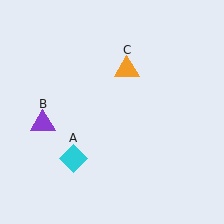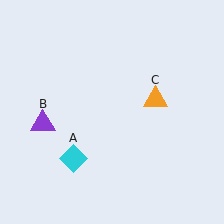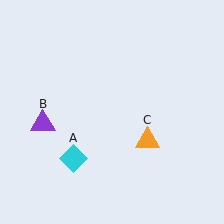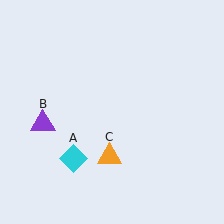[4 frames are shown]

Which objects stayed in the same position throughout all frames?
Cyan diamond (object A) and purple triangle (object B) remained stationary.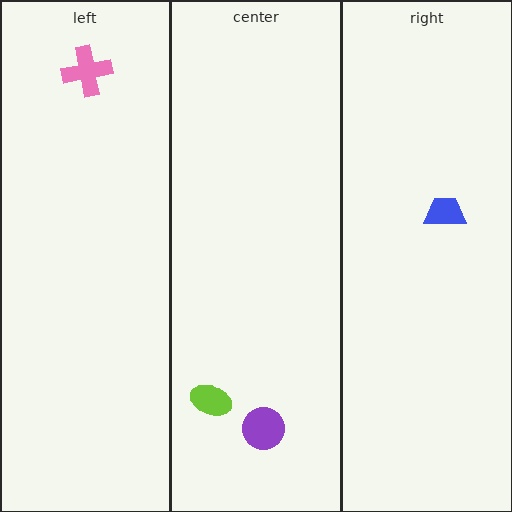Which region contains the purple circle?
The center region.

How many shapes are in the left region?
1.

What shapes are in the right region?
The blue trapezoid.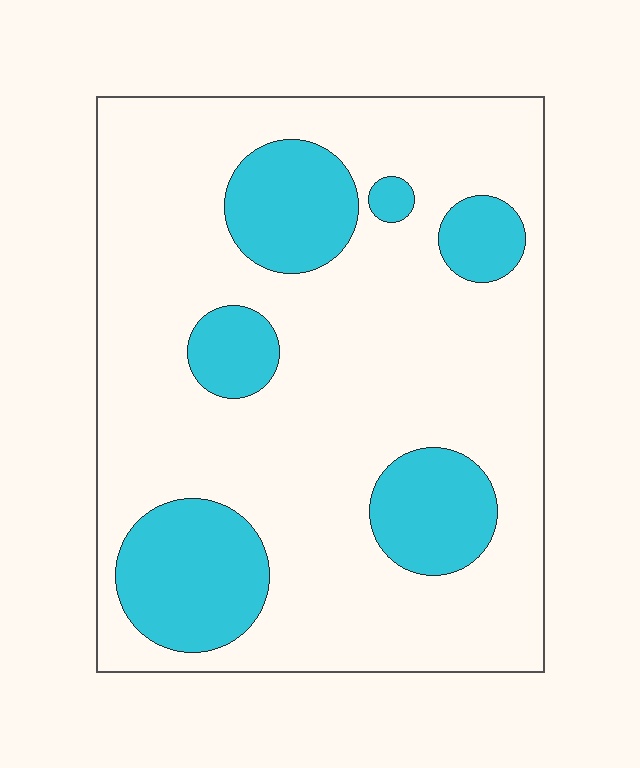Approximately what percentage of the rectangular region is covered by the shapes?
Approximately 25%.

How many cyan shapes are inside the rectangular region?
6.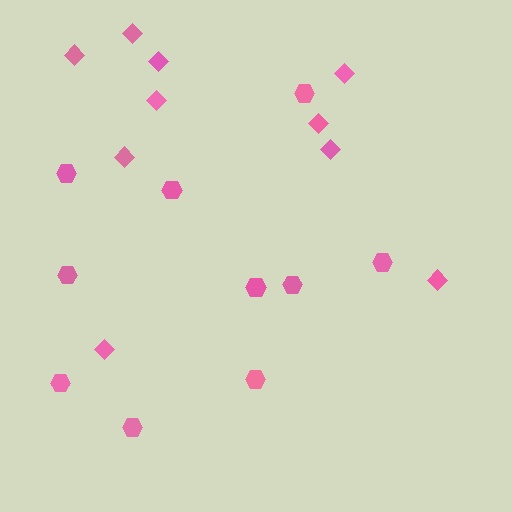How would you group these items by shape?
There are 2 groups: one group of hexagons (10) and one group of diamonds (10).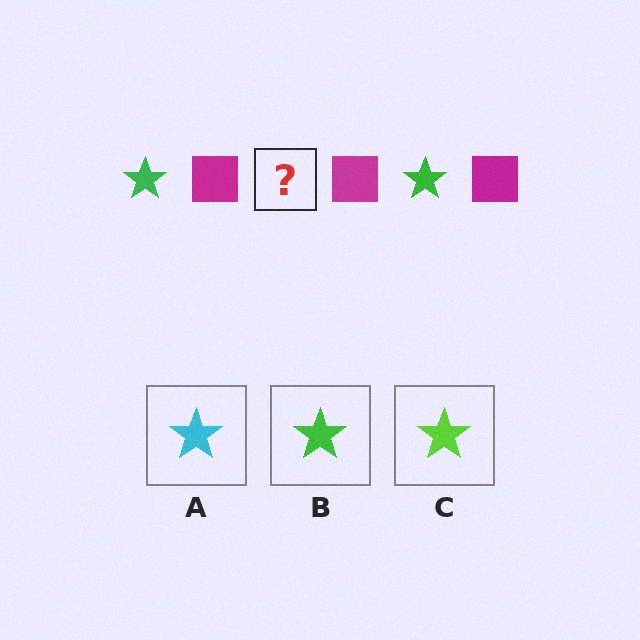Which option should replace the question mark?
Option B.